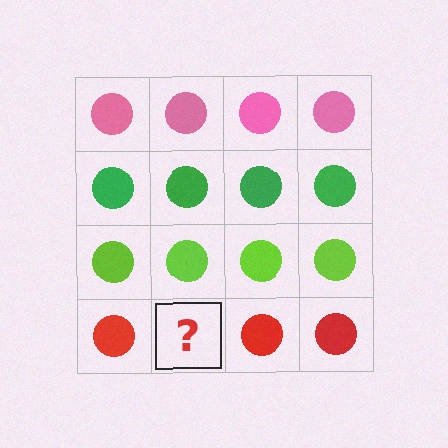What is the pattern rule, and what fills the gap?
The rule is that each row has a consistent color. The gap should be filled with a red circle.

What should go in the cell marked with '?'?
The missing cell should contain a red circle.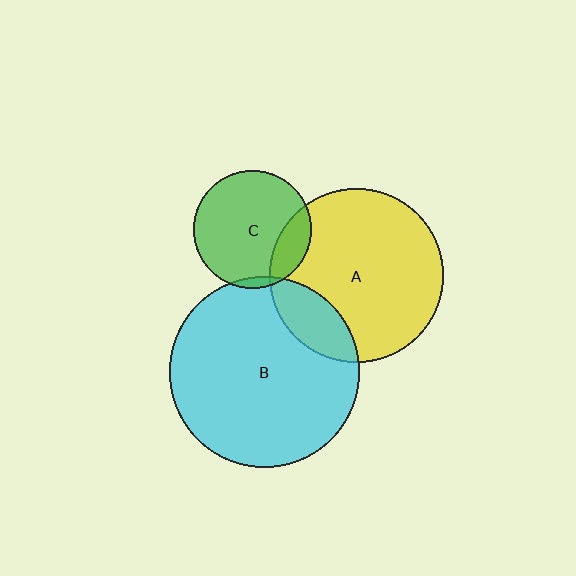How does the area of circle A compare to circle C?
Approximately 2.2 times.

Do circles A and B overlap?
Yes.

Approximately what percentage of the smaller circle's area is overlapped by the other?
Approximately 20%.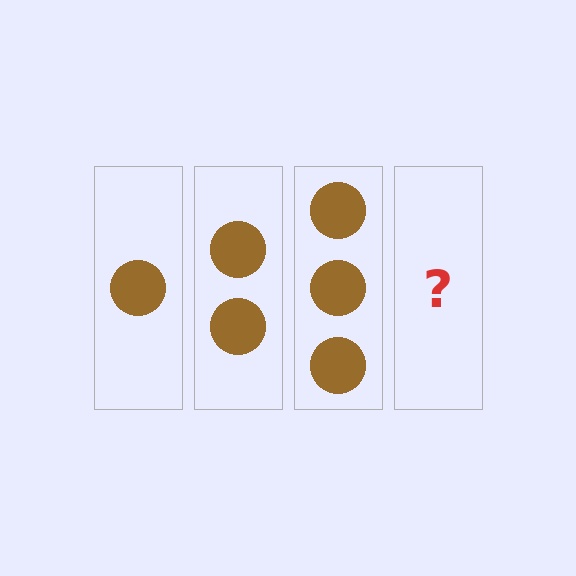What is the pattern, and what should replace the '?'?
The pattern is that each step adds one more circle. The '?' should be 4 circles.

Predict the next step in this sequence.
The next step is 4 circles.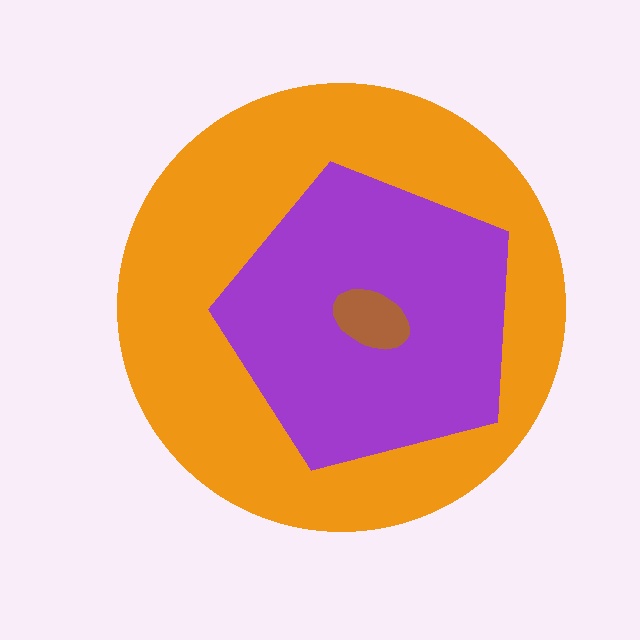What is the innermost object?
The brown ellipse.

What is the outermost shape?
The orange circle.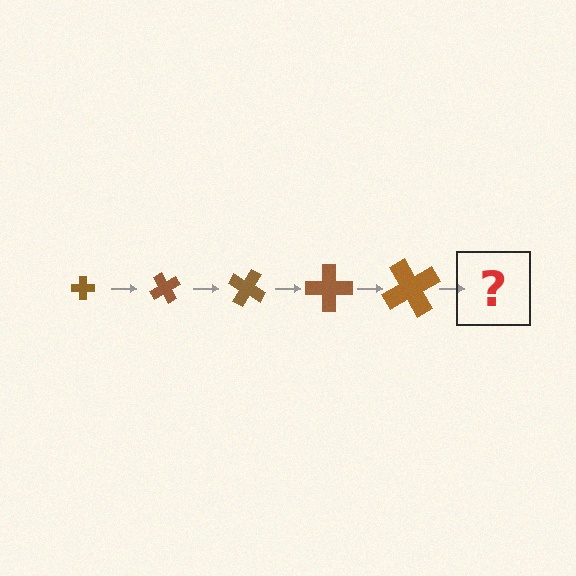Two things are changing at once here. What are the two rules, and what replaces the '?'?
The two rules are that the cross grows larger each step and it rotates 60 degrees each step. The '?' should be a cross, larger than the previous one and rotated 300 degrees from the start.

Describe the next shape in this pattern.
It should be a cross, larger than the previous one and rotated 300 degrees from the start.